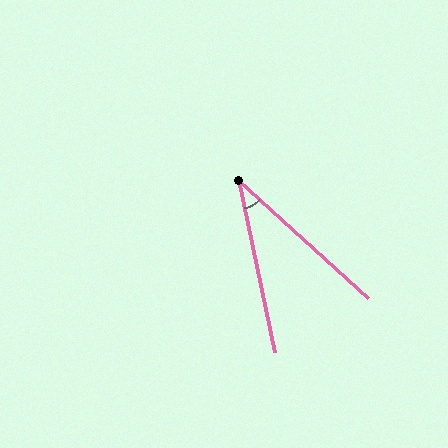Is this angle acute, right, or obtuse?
It is acute.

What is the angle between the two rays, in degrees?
Approximately 36 degrees.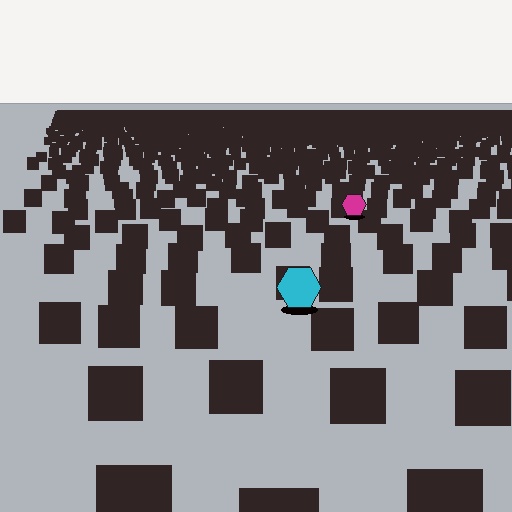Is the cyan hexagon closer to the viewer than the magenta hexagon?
Yes. The cyan hexagon is closer — you can tell from the texture gradient: the ground texture is coarser near it.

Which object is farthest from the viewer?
The magenta hexagon is farthest from the viewer. It appears smaller and the ground texture around it is denser.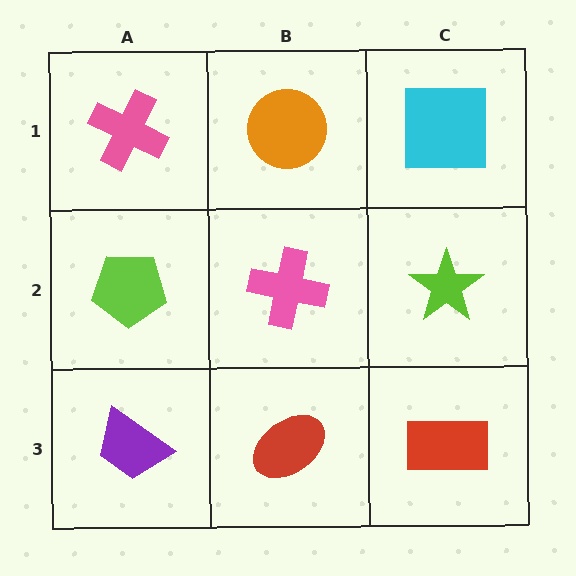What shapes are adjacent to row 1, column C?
A lime star (row 2, column C), an orange circle (row 1, column B).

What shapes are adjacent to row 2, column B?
An orange circle (row 1, column B), a red ellipse (row 3, column B), a lime pentagon (row 2, column A), a lime star (row 2, column C).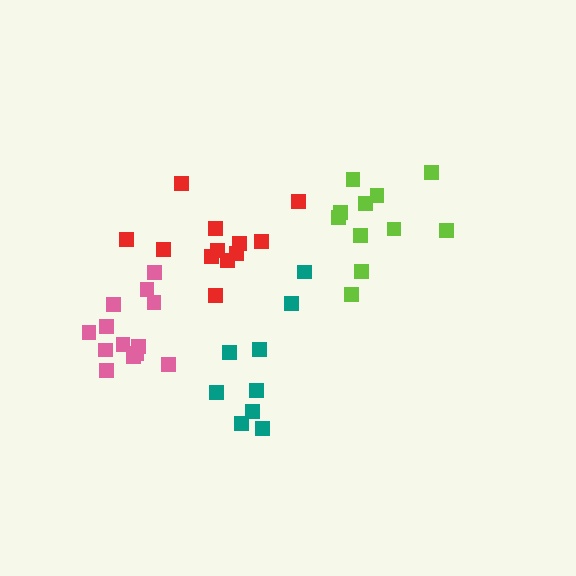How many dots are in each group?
Group 1: 12 dots, Group 2: 9 dots, Group 3: 11 dots, Group 4: 13 dots (45 total).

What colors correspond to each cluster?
The clusters are colored: red, teal, lime, pink.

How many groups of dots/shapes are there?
There are 4 groups.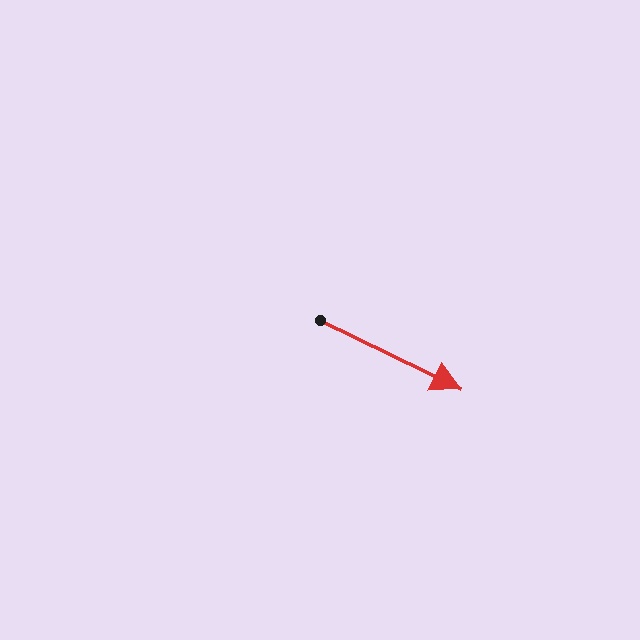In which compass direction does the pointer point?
Southeast.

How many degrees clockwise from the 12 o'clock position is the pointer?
Approximately 116 degrees.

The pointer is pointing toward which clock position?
Roughly 4 o'clock.